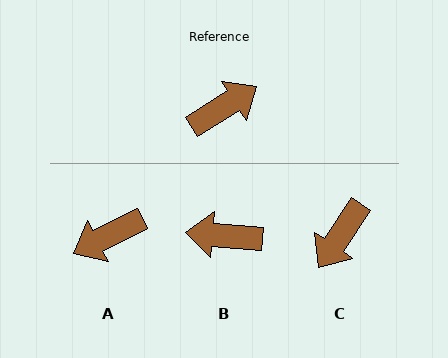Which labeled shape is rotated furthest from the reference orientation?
A, about 175 degrees away.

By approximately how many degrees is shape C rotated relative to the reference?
Approximately 156 degrees clockwise.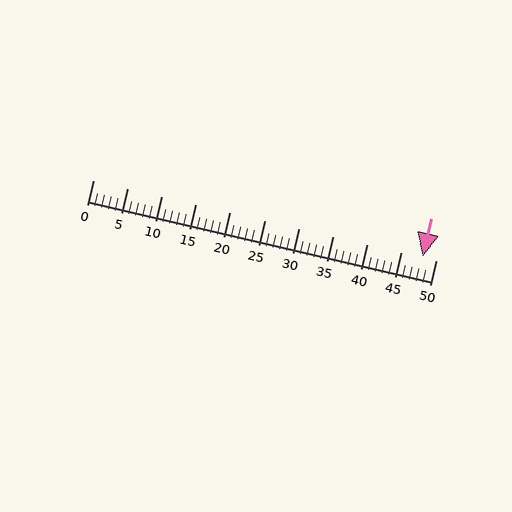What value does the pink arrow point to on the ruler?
The pink arrow points to approximately 48.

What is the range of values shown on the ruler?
The ruler shows values from 0 to 50.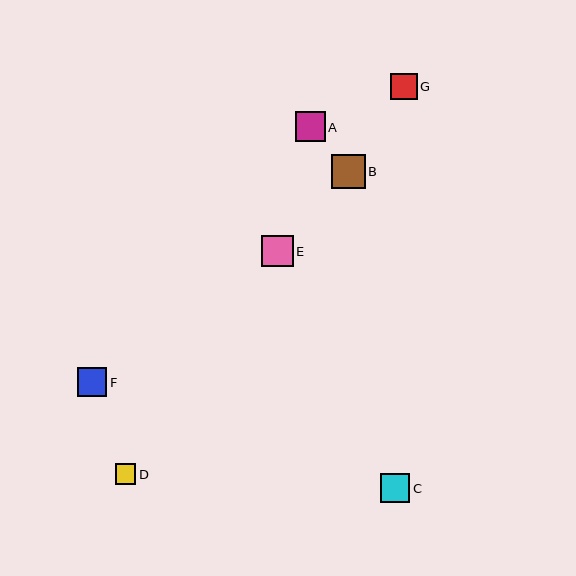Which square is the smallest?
Square D is the smallest with a size of approximately 20 pixels.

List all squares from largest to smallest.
From largest to smallest: B, E, A, F, C, G, D.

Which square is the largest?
Square B is the largest with a size of approximately 34 pixels.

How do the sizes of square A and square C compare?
Square A and square C are approximately the same size.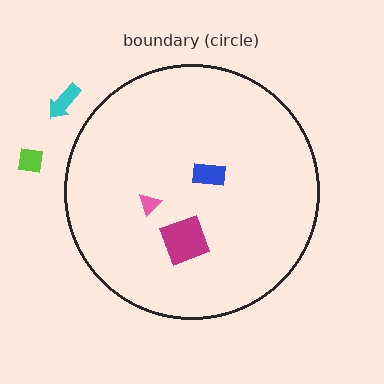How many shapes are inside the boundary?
3 inside, 2 outside.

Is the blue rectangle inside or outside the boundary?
Inside.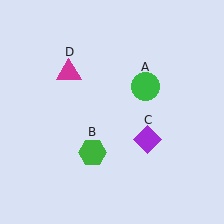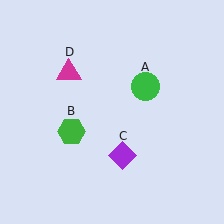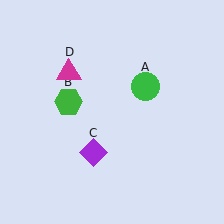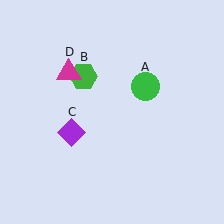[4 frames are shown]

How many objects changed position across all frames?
2 objects changed position: green hexagon (object B), purple diamond (object C).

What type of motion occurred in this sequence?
The green hexagon (object B), purple diamond (object C) rotated clockwise around the center of the scene.